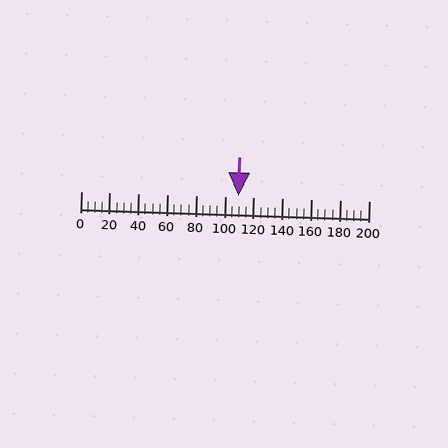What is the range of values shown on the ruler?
The ruler shows values from 0 to 200.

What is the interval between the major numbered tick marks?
The major tick marks are spaced 20 units apart.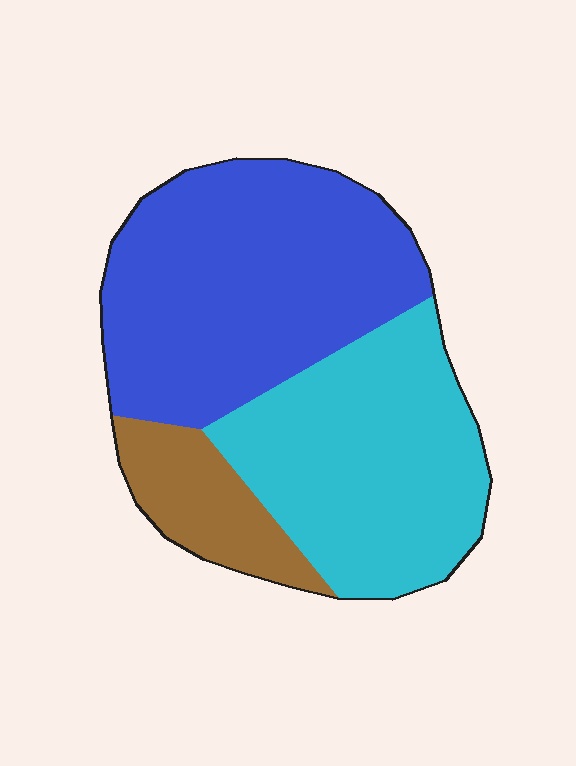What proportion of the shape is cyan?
Cyan takes up about two fifths (2/5) of the shape.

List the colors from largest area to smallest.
From largest to smallest: blue, cyan, brown.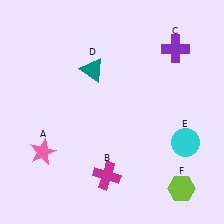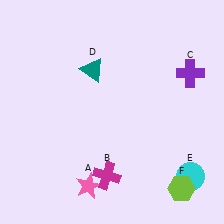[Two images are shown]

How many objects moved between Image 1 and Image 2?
3 objects moved between the two images.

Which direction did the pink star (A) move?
The pink star (A) moved right.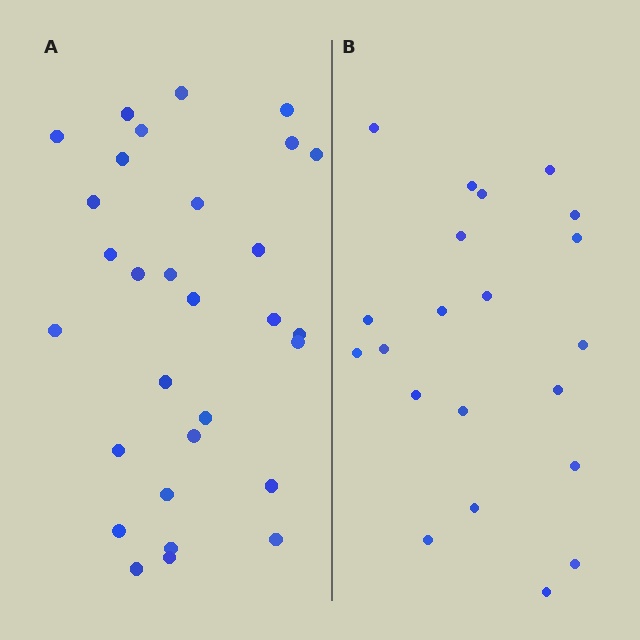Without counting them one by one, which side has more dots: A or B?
Region A (the left region) has more dots.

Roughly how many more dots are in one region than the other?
Region A has roughly 8 or so more dots than region B.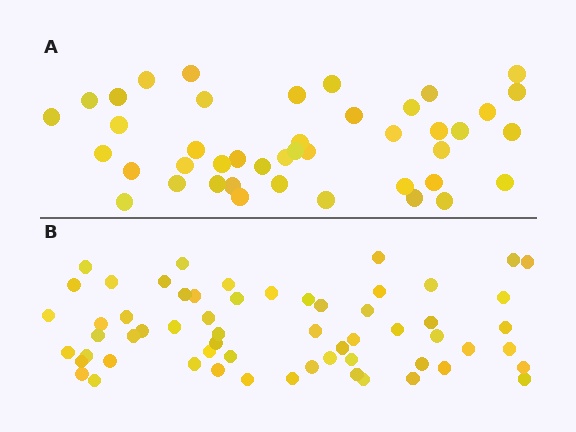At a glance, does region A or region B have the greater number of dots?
Region B (the bottom region) has more dots.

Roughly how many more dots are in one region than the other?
Region B has approximately 15 more dots than region A.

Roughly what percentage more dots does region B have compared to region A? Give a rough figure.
About 40% more.